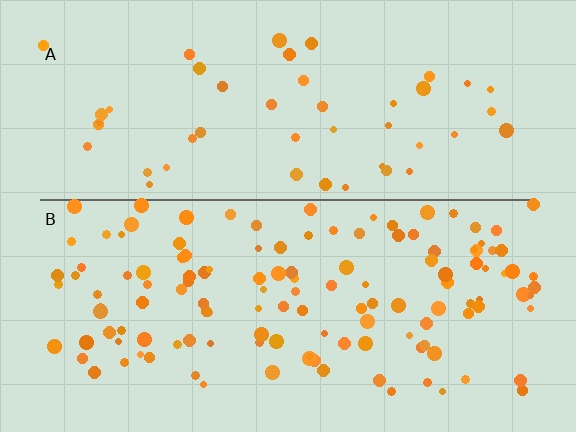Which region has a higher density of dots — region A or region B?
B (the bottom).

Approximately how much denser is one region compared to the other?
Approximately 2.7× — region B over region A.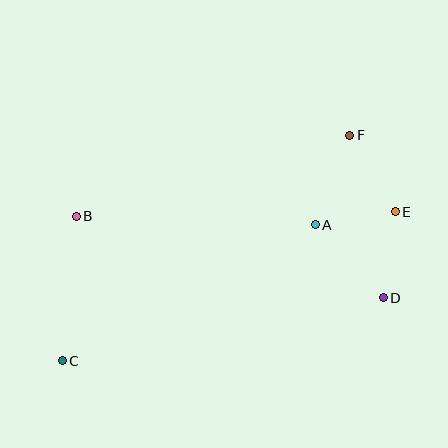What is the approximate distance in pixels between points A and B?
The distance between A and B is approximately 239 pixels.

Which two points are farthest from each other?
Points C and F are farthest from each other.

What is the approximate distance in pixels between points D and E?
The distance between D and E is approximately 87 pixels.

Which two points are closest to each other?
Points A and E are closest to each other.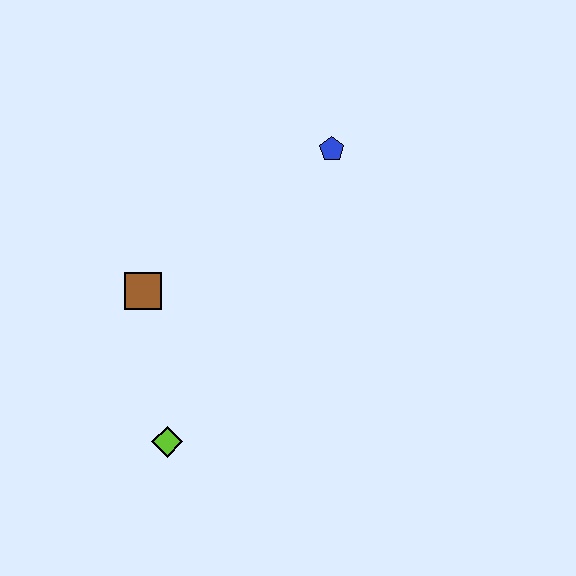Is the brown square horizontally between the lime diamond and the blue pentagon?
No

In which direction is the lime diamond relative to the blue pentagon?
The lime diamond is below the blue pentagon.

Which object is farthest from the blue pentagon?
The lime diamond is farthest from the blue pentagon.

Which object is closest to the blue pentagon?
The brown square is closest to the blue pentagon.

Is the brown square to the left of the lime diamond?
Yes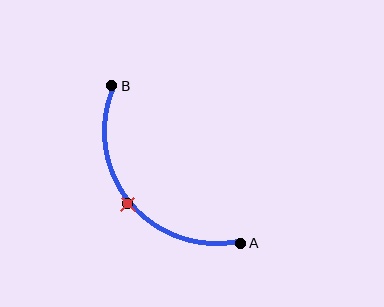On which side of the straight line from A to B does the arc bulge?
The arc bulges below and to the left of the straight line connecting A and B.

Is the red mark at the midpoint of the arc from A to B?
Yes. The red mark lies on the arc at equal arc-length from both A and B — it is the arc midpoint.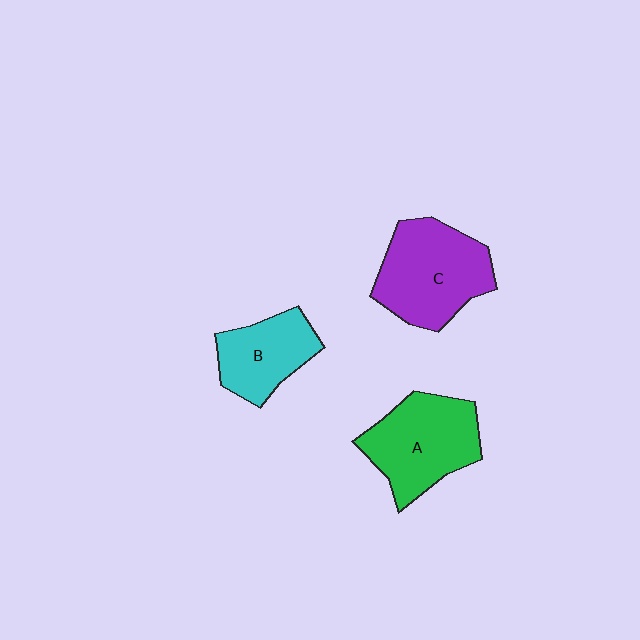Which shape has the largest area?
Shape C (purple).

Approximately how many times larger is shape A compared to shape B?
Approximately 1.4 times.